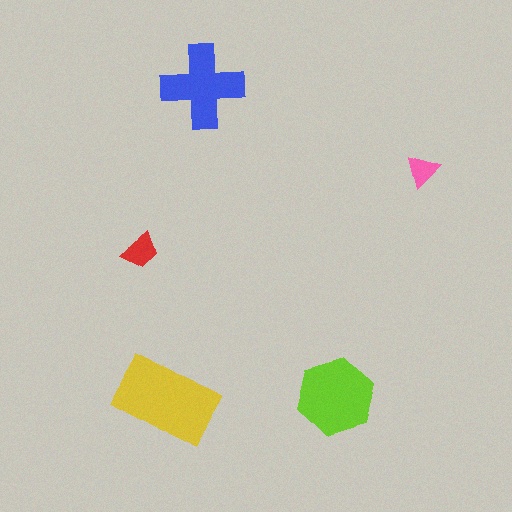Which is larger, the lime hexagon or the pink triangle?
The lime hexagon.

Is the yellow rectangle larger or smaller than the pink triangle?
Larger.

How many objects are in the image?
There are 5 objects in the image.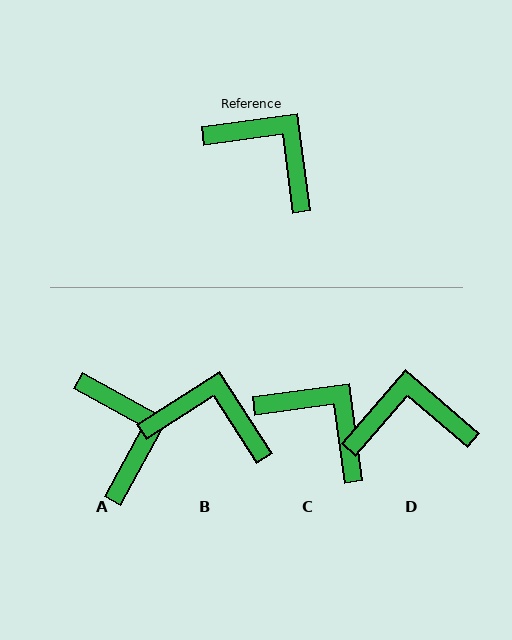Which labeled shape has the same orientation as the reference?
C.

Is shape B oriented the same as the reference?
No, it is off by about 25 degrees.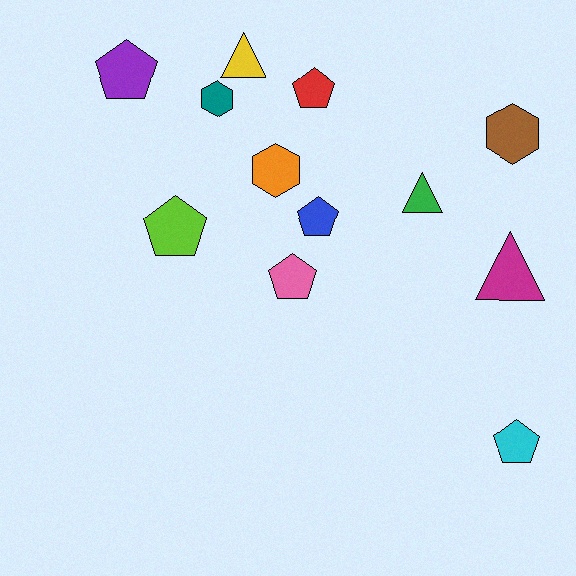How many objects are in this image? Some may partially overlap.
There are 12 objects.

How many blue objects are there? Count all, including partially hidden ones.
There is 1 blue object.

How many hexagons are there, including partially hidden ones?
There are 3 hexagons.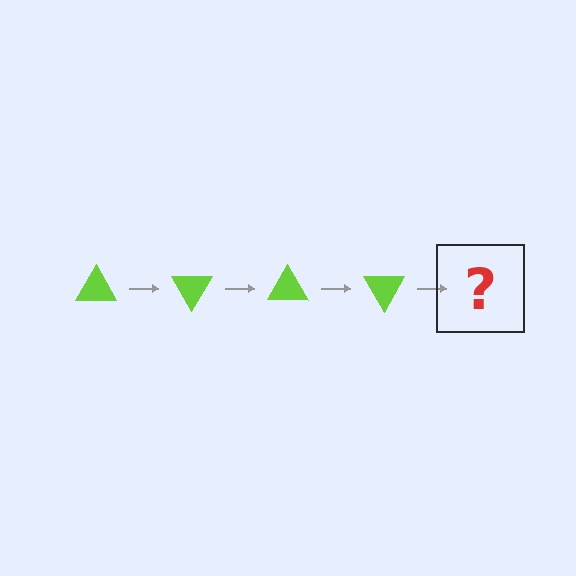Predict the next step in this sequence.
The next step is a lime triangle rotated 240 degrees.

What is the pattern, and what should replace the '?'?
The pattern is that the triangle rotates 60 degrees each step. The '?' should be a lime triangle rotated 240 degrees.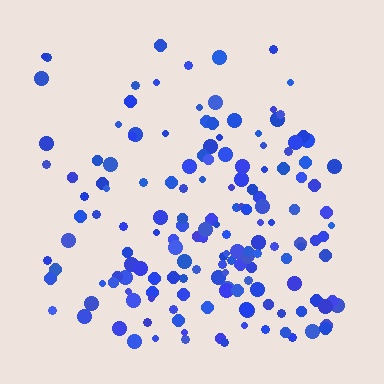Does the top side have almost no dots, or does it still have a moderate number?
Still a moderate number, just noticeably fewer than the bottom.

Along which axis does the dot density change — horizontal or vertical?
Vertical.